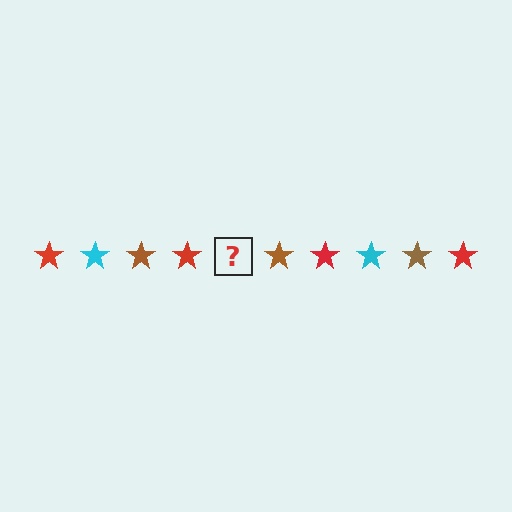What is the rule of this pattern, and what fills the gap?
The rule is that the pattern cycles through red, cyan, brown stars. The gap should be filled with a cyan star.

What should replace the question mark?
The question mark should be replaced with a cyan star.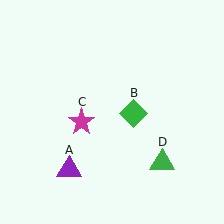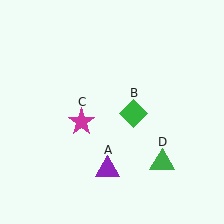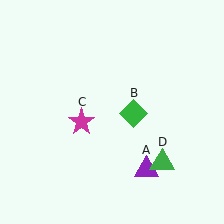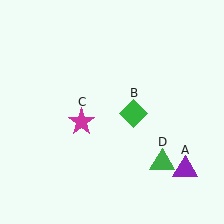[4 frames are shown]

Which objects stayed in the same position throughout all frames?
Green diamond (object B) and magenta star (object C) and green triangle (object D) remained stationary.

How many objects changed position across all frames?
1 object changed position: purple triangle (object A).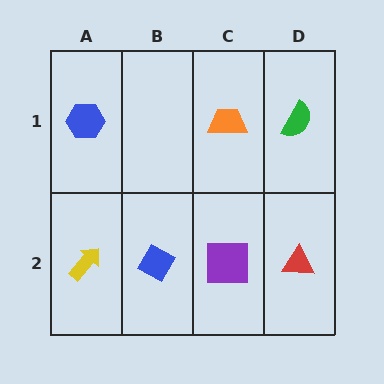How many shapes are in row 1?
3 shapes.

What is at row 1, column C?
An orange trapezoid.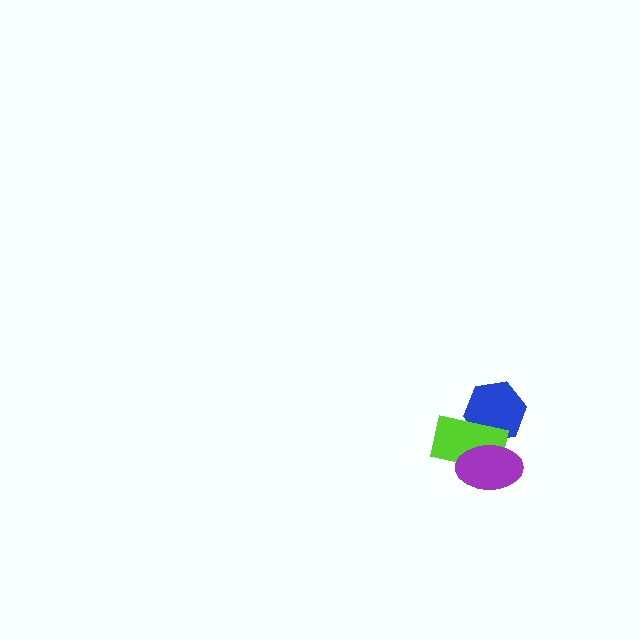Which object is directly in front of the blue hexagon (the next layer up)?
The lime rectangle is directly in front of the blue hexagon.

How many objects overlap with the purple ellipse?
2 objects overlap with the purple ellipse.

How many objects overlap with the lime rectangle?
2 objects overlap with the lime rectangle.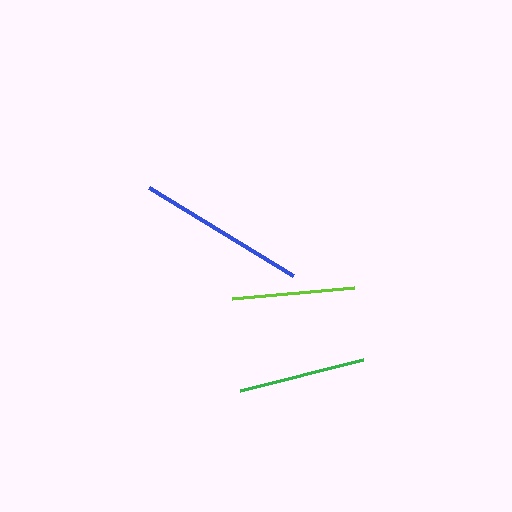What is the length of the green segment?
The green segment is approximately 127 pixels long.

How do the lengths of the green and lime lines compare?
The green and lime lines are approximately the same length.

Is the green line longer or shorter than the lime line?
The green line is longer than the lime line.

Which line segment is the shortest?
The lime line is the shortest at approximately 122 pixels.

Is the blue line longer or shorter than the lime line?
The blue line is longer than the lime line.